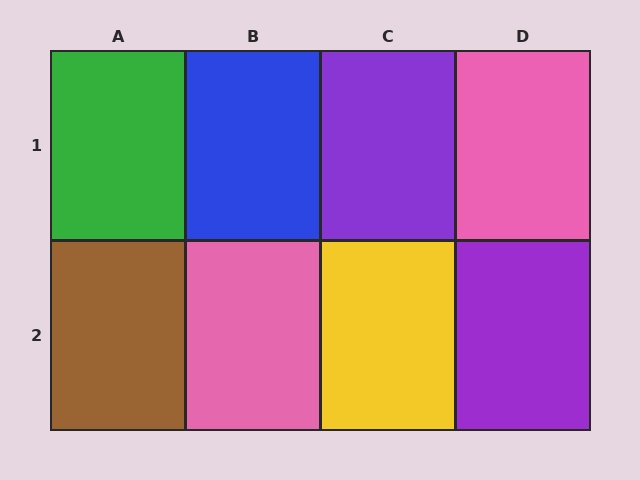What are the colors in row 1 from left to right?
Green, blue, purple, pink.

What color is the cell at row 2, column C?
Yellow.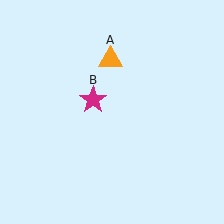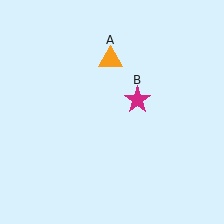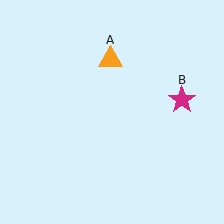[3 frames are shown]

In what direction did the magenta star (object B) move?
The magenta star (object B) moved right.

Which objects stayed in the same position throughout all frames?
Orange triangle (object A) remained stationary.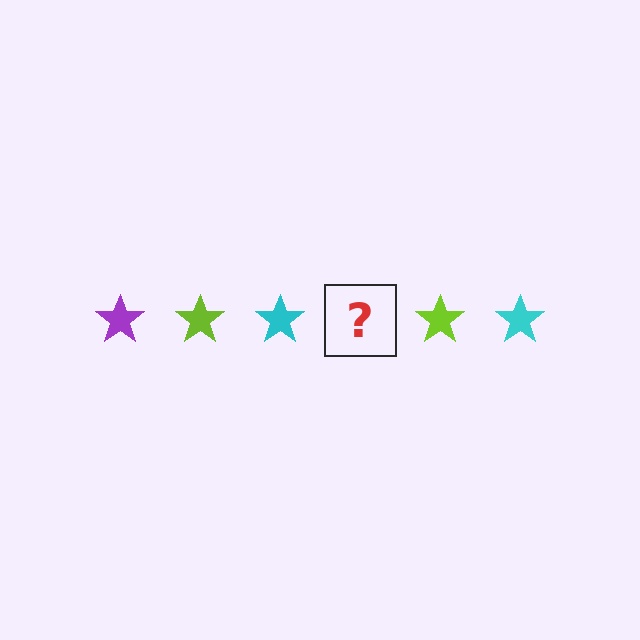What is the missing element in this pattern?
The missing element is a purple star.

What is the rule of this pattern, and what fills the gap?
The rule is that the pattern cycles through purple, lime, cyan stars. The gap should be filled with a purple star.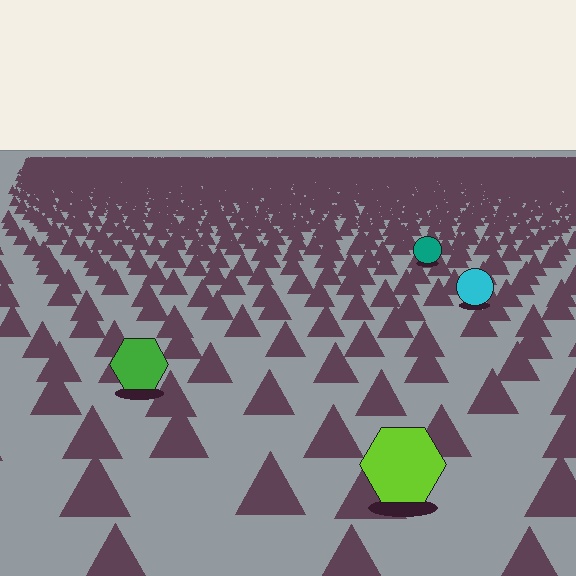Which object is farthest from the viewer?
The teal circle is farthest from the viewer. It appears smaller and the ground texture around it is denser.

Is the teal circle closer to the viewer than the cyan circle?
No. The cyan circle is closer — you can tell from the texture gradient: the ground texture is coarser near it.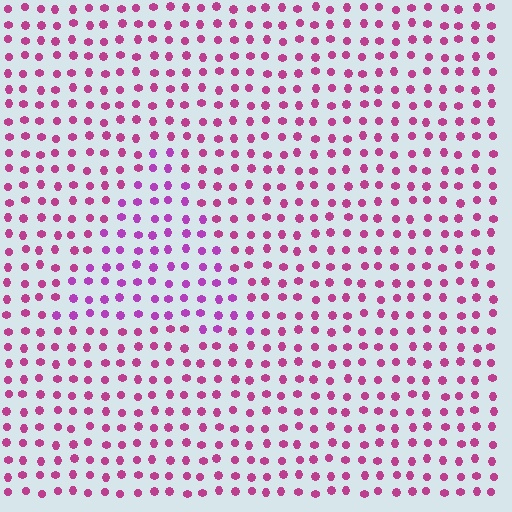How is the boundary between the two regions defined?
The boundary is defined purely by a slight shift in hue (about 26 degrees). Spacing, size, and orientation are identical on both sides.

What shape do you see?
I see a triangle.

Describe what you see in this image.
The image is filled with small magenta elements in a uniform arrangement. A triangle-shaped region is visible where the elements are tinted to a slightly different hue, forming a subtle color boundary.